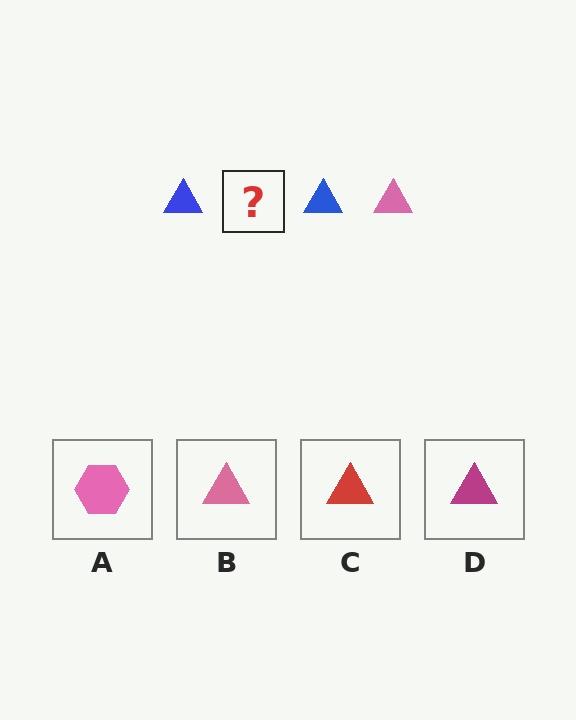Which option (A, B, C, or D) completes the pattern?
B.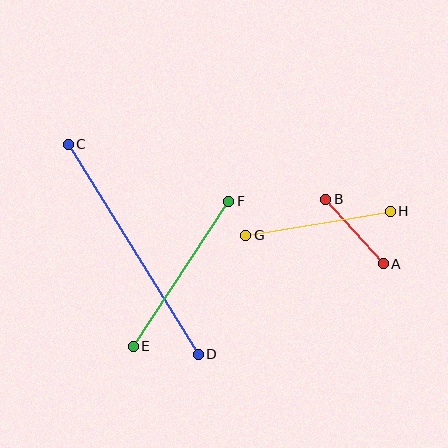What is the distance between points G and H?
The distance is approximately 146 pixels.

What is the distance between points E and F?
The distance is approximately 174 pixels.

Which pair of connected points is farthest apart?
Points C and D are farthest apart.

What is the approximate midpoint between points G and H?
The midpoint is at approximately (318, 223) pixels.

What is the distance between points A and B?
The distance is approximately 86 pixels.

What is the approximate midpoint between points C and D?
The midpoint is at approximately (133, 249) pixels.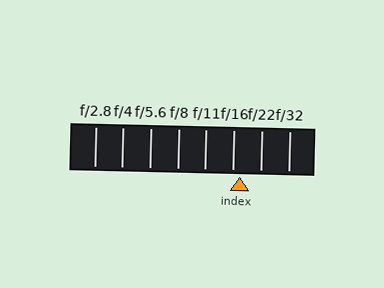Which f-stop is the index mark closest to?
The index mark is closest to f/16.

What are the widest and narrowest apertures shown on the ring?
The widest aperture shown is f/2.8 and the narrowest is f/32.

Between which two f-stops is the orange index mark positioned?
The index mark is between f/16 and f/22.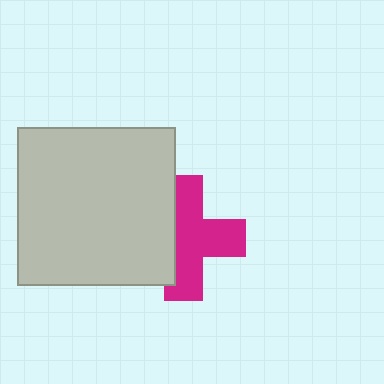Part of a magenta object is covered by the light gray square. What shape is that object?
It is a cross.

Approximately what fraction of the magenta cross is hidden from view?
Roughly 35% of the magenta cross is hidden behind the light gray square.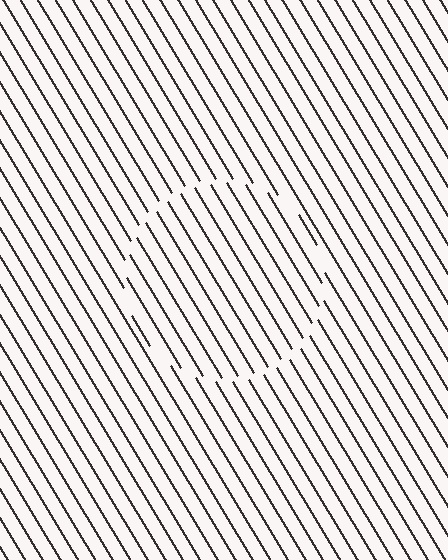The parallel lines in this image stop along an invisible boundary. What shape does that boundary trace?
An illusory circle. The interior of the shape contains the same grating, shifted by half a period — the contour is defined by the phase discontinuity where line-ends from the inner and outer gratings abut.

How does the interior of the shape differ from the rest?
The interior of the shape contains the same grating, shifted by half a period — the contour is defined by the phase discontinuity where line-ends from the inner and outer gratings abut.